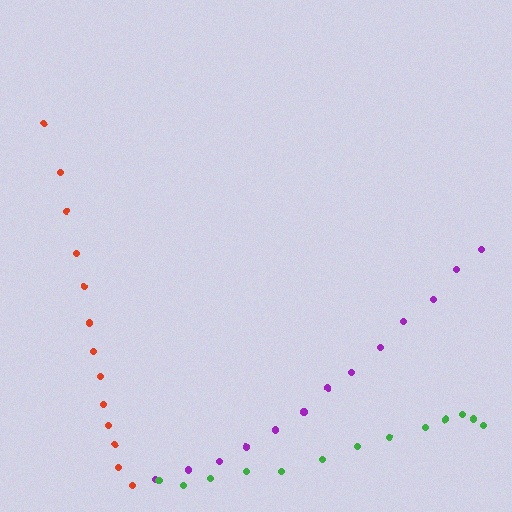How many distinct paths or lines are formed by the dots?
There are 3 distinct paths.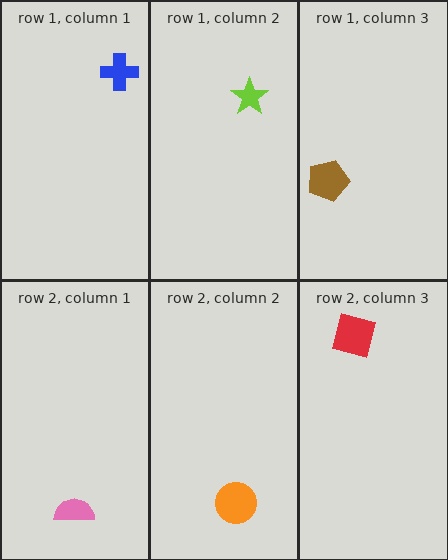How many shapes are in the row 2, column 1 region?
1.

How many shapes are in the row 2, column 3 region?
1.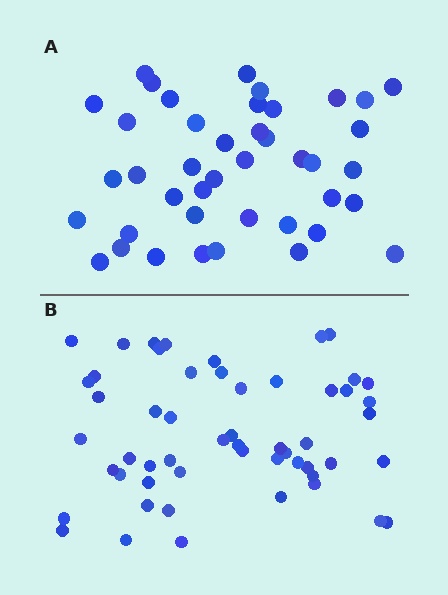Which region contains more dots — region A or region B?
Region B (the bottom region) has more dots.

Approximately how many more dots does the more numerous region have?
Region B has roughly 12 or so more dots than region A.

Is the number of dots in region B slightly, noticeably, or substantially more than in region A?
Region B has noticeably more, but not dramatically so. The ratio is roughly 1.3 to 1.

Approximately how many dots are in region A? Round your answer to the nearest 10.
About 40 dots. (The exact count is 42, which rounds to 40.)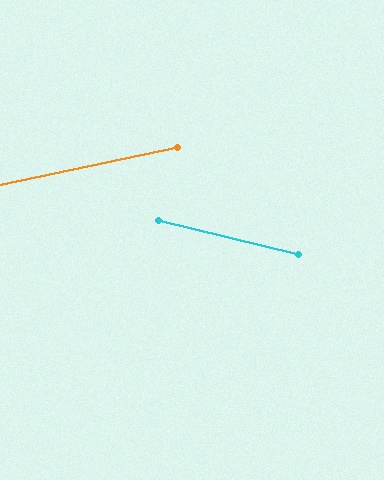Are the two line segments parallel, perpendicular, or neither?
Neither parallel nor perpendicular — they differ by about 26°.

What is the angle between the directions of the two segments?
Approximately 26 degrees.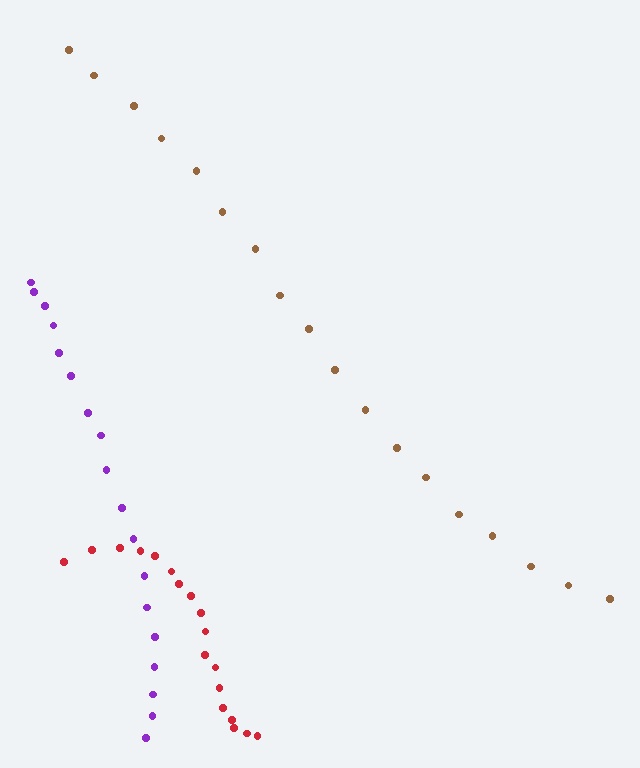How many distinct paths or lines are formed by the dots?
There are 3 distinct paths.